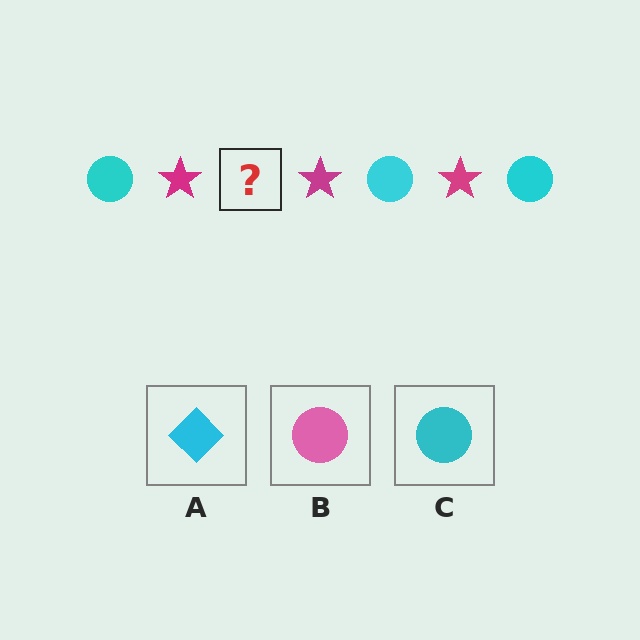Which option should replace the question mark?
Option C.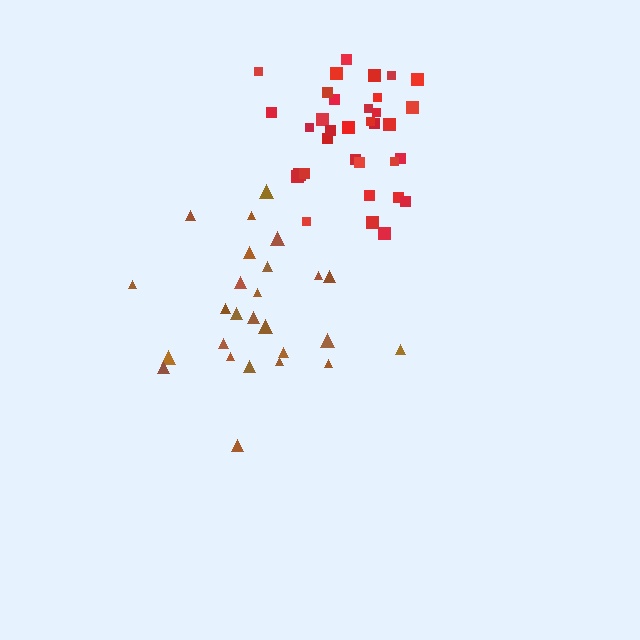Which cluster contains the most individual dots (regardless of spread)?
Red (35).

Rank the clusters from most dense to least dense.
red, brown.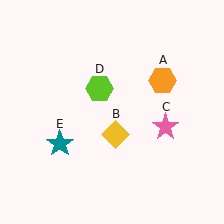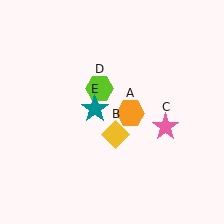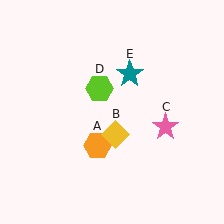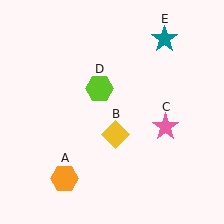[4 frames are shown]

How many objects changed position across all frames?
2 objects changed position: orange hexagon (object A), teal star (object E).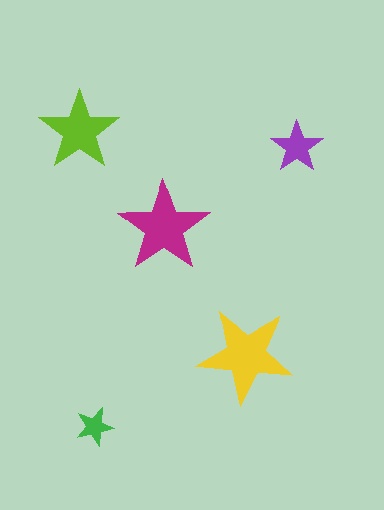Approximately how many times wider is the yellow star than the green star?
About 2.5 times wider.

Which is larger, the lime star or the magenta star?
The magenta one.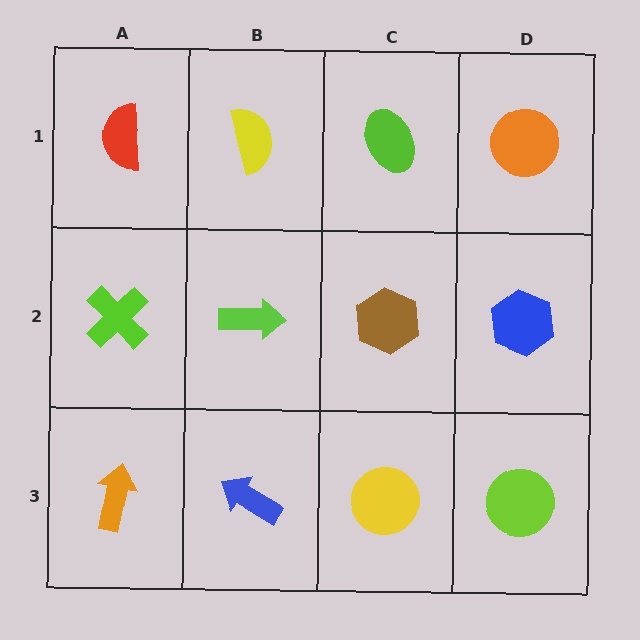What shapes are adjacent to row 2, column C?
A lime ellipse (row 1, column C), a yellow circle (row 3, column C), a lime arrow (row 2, column B), a blue hexagon (row 2, column D).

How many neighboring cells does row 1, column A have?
2.